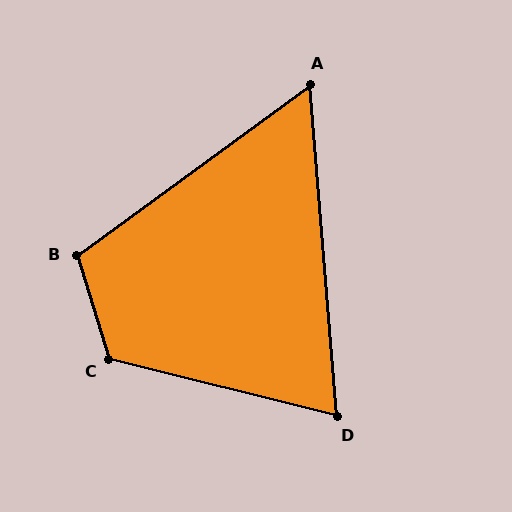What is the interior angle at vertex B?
Approximately 109 degrees (obtuse).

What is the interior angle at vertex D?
Approximately 71 degrees (acute).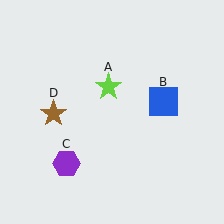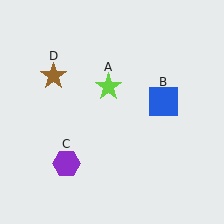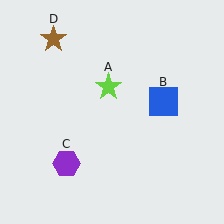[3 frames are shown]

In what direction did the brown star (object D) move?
The brown star (object D) moved up.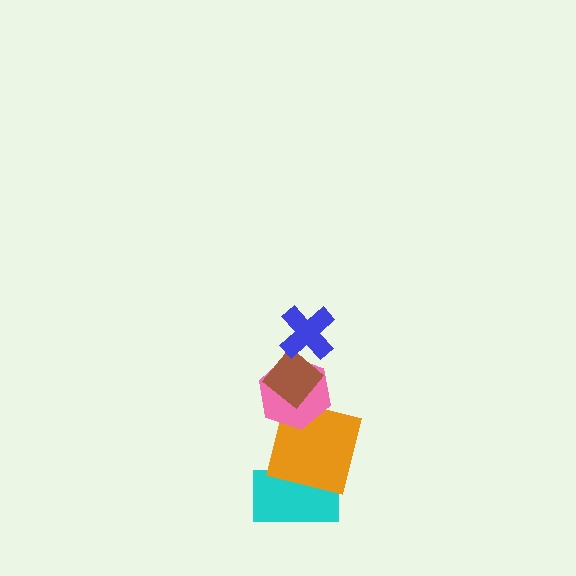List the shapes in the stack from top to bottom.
From top to bottom: the blue cross, the brown diamond, the pink hexagon, the orange square, the cyan rectangle.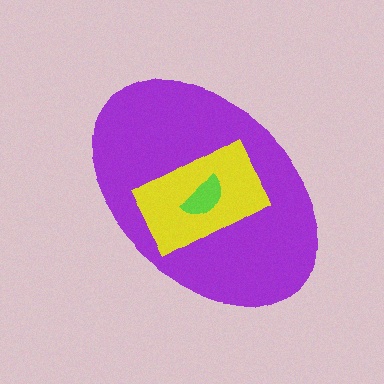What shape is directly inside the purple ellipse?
The yellow rectangle.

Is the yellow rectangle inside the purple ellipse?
Yes.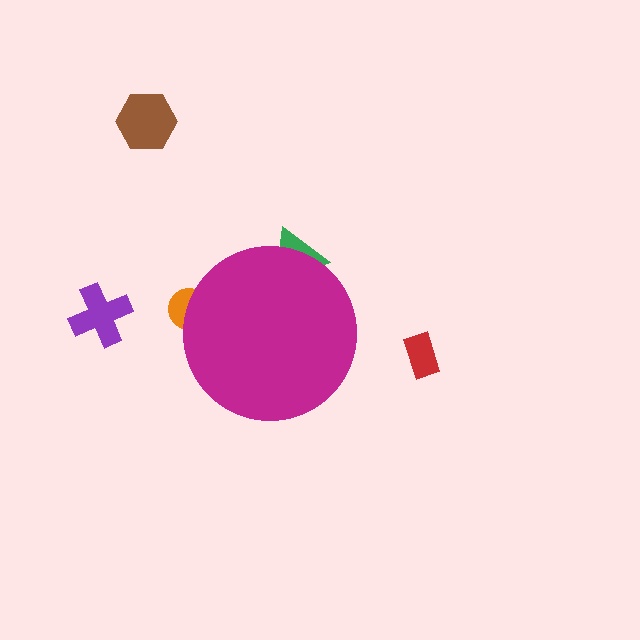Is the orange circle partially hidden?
Yes, the orange circle is partially hidden behind the magenta circle.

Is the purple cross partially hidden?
No, the purple cross is fully visible.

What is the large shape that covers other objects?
A magenta circle.